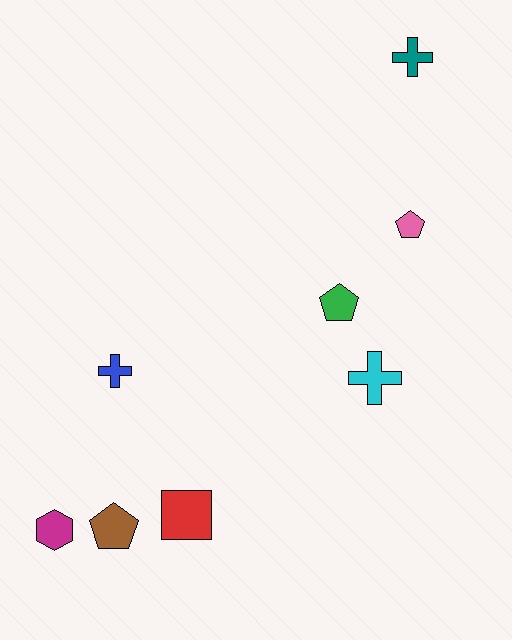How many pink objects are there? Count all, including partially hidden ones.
There is 1 pink object.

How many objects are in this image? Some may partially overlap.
There are 8 objects.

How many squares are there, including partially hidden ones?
There is 1 square.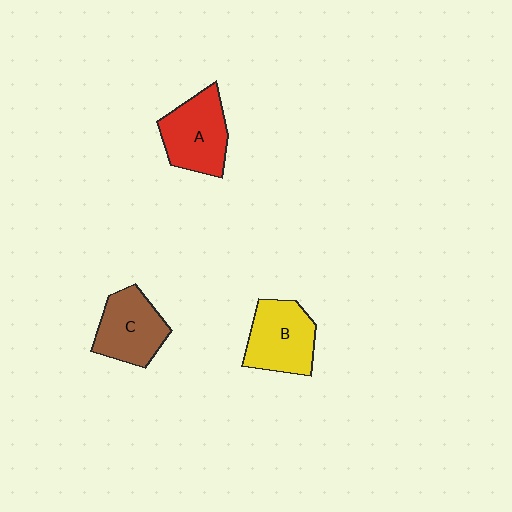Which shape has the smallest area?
Shape C (brown).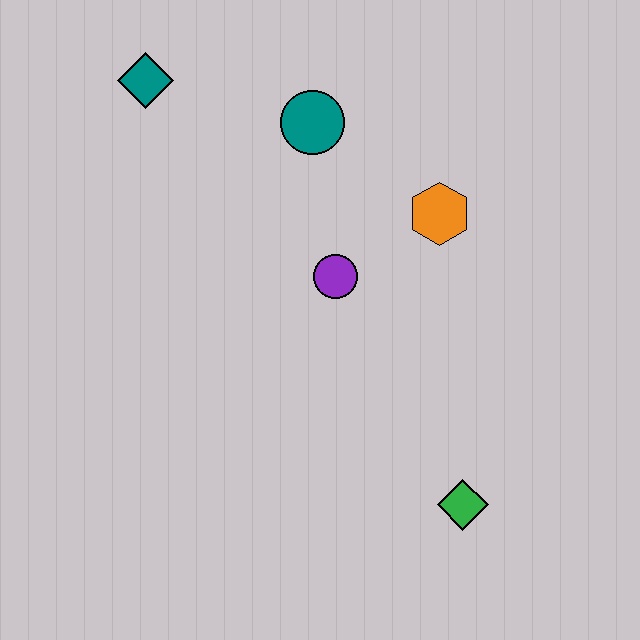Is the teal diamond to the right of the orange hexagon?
No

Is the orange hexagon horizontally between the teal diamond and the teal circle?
No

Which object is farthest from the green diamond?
The teal diamond is farthest from the green diamond.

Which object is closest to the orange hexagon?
The purple circle is closest to the orange hexagon.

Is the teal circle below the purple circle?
No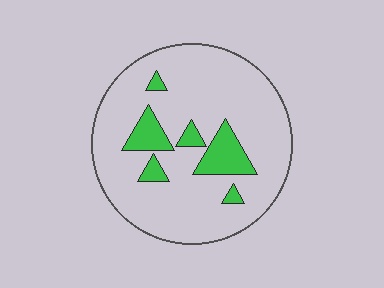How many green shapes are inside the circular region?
6.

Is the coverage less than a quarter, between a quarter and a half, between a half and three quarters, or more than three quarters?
Less than a quarter.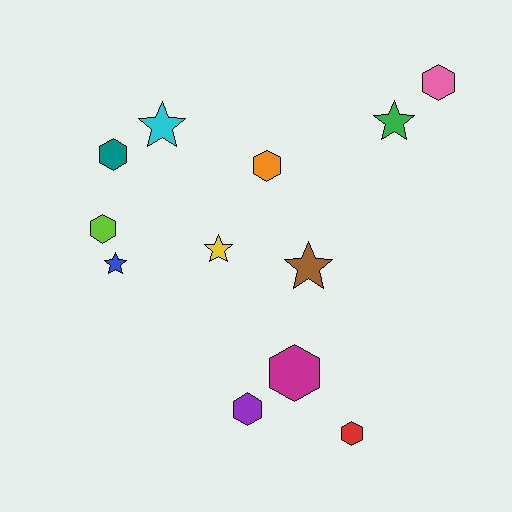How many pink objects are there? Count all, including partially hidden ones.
There is 1 pink object.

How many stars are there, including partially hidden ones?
There are 5 stars.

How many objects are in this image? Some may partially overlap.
There are 12 objects.